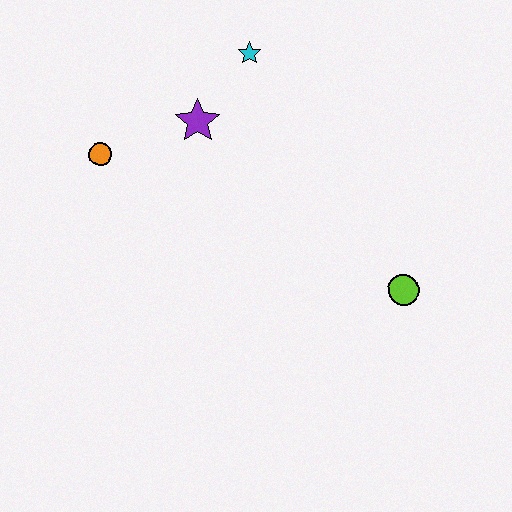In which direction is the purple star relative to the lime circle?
The purple star is to the left of the lime circle.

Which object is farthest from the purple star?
The lime circle is farthest from the purple star.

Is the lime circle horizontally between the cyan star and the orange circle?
No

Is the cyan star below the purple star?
No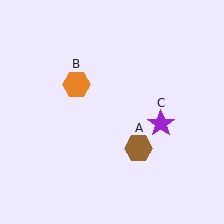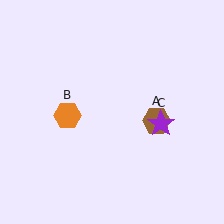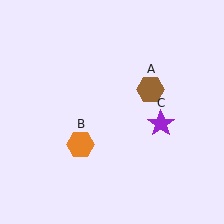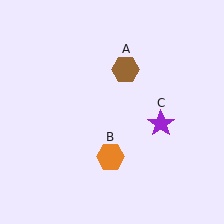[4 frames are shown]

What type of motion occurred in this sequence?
The brown hexagon (object A), orange hexagon (object B) rotated counterclockwise around the center of the scene.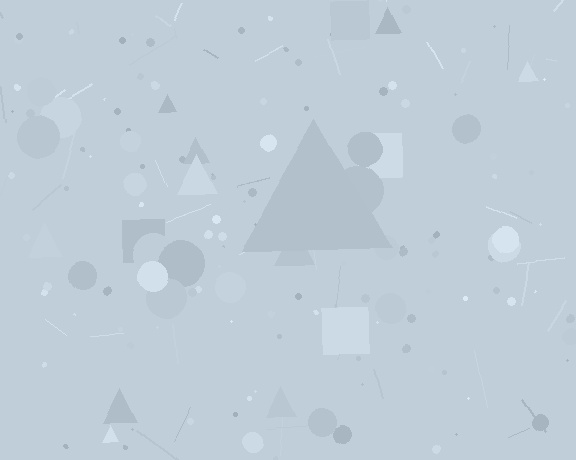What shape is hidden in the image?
A triangle is hidden in the image.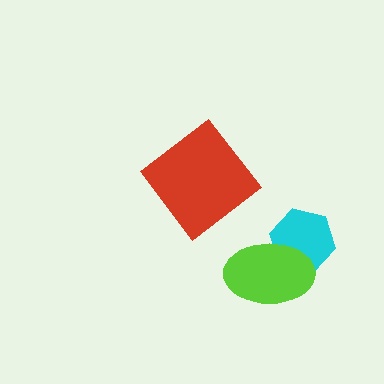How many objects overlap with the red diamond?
0 objects overlap with the red diamond.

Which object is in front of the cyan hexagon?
The lime ellipse is in front of the cyan hexagon.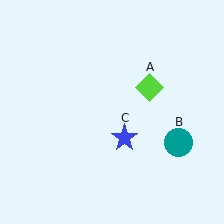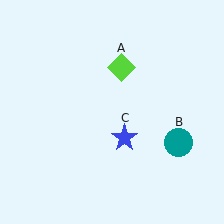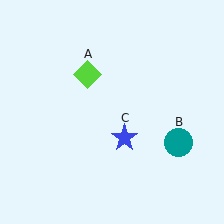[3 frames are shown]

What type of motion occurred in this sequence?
The lime diamond (object A) rotated counterclockwise around the center of the scene.